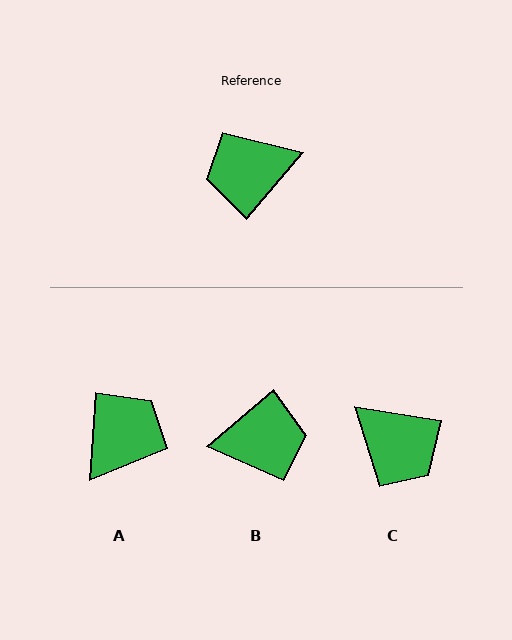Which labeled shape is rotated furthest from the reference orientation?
B, about 171 degrees away.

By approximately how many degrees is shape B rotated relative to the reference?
Approximately 171 degrees counter-clockwise.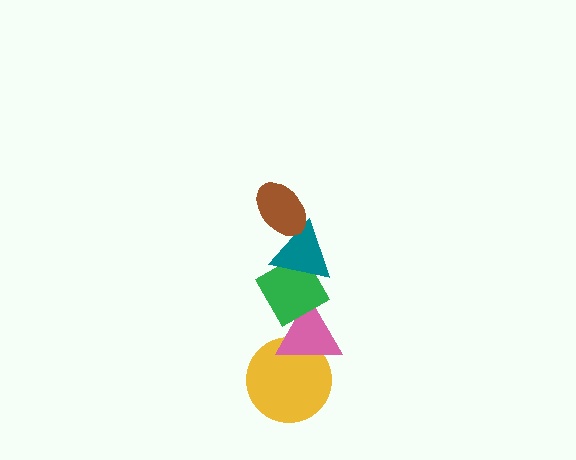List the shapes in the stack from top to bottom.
From top to bottom: the brown ellipse, the teal triangle, the green diamond, the pink triangle, the yellow circle.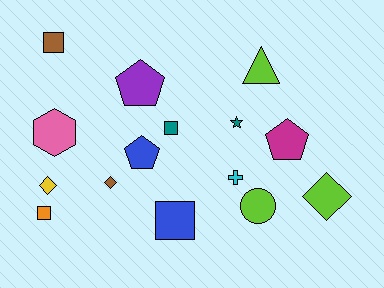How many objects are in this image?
There are 15 objects.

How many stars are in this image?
There is 1 star.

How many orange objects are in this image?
There is 1 orange object.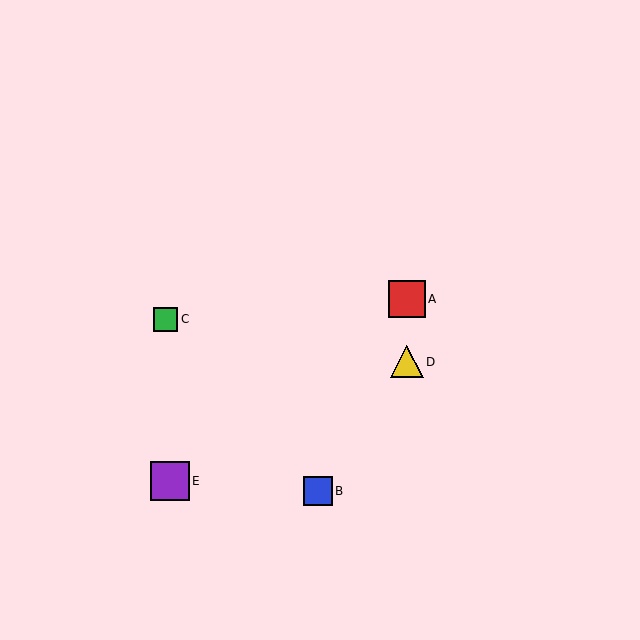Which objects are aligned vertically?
Objects A, D are aligned vertically.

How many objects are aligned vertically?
2 objects (A, D) are aligned vertically.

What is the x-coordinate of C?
Object C is at x≈166.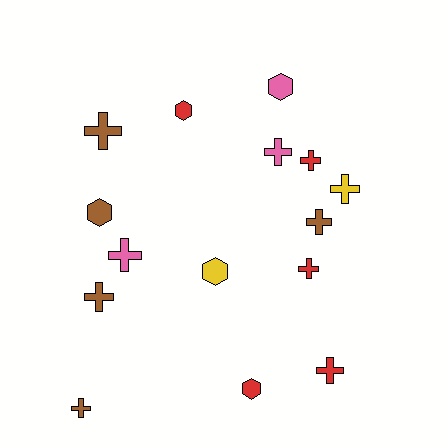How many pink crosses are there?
There are 2 pink crosses.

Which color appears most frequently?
Brown, with 5 objects.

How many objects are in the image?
There are 15 objects.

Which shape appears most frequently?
Cross, with 10 objects.